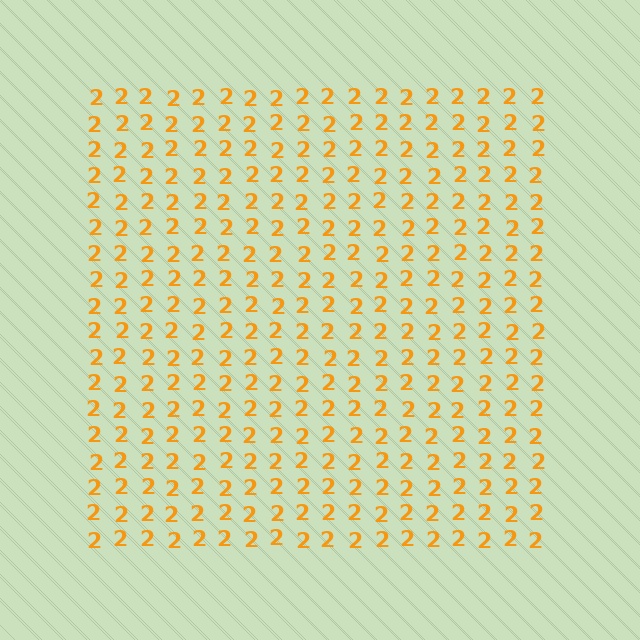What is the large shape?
The large shape is a square.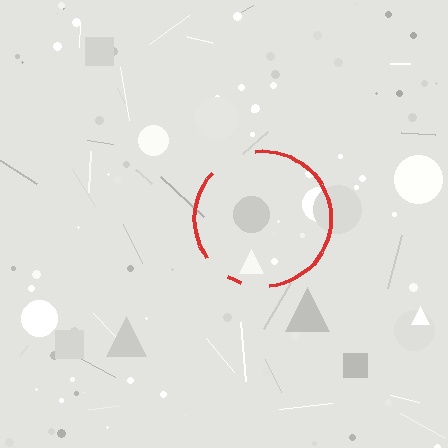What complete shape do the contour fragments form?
The contour fragments form a circle.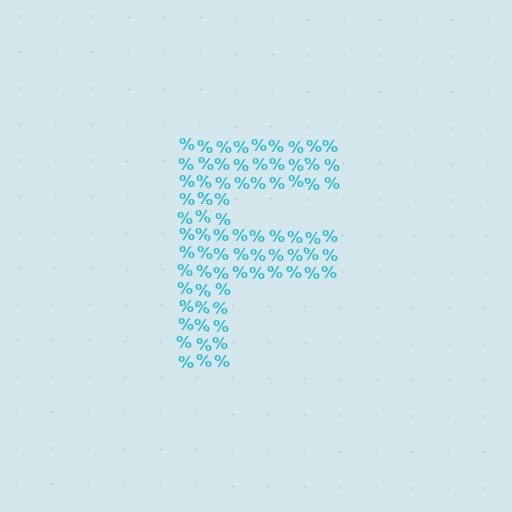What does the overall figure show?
The overall figure shows the letter F.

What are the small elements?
The small elements are percent signs.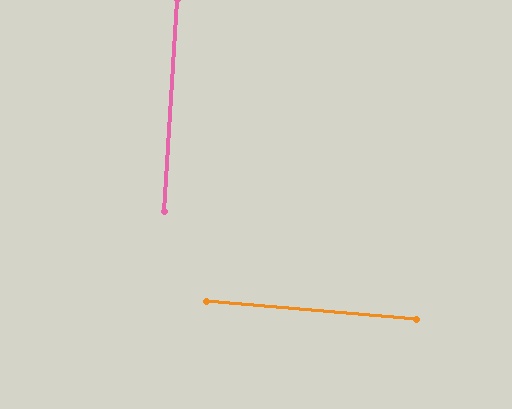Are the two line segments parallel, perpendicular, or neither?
Perpendicular — they meet at approximately 88°.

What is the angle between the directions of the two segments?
Approximately 88 degrees.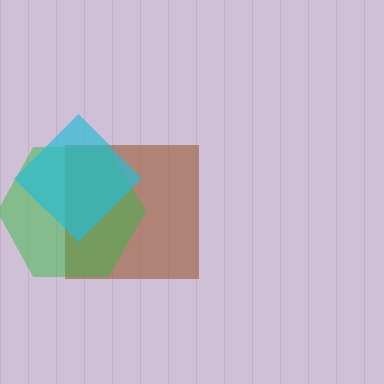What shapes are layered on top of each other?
The layered shapes are: a brown square, a green hexagon, a cyan diamond.